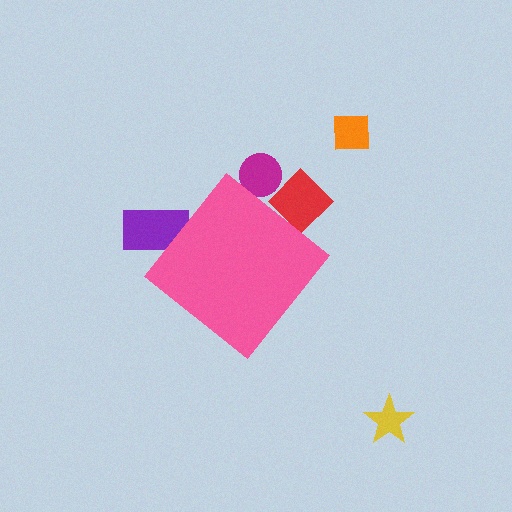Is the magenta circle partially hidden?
Yes, the magenta circle is partially hidden behind the pink diamond.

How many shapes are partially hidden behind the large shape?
3 shapes are partially hidden.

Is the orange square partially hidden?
No, the orange square is fully visible.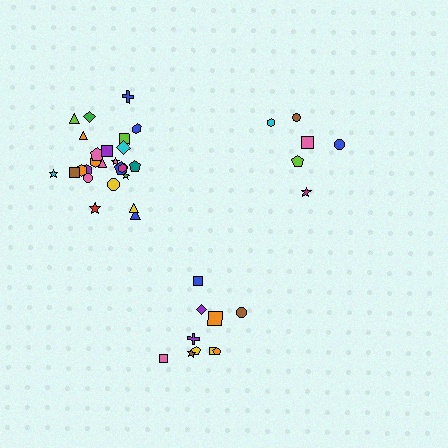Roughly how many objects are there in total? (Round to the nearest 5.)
Roughly 40 objects in total.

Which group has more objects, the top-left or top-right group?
The top-left group.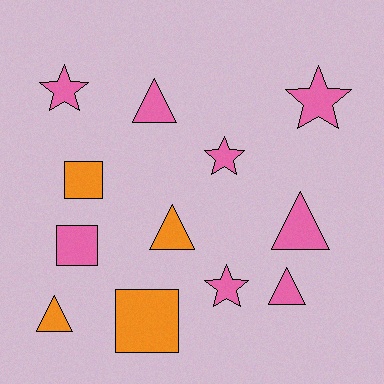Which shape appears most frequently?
Triangle, with 5 objects.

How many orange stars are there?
There are no orange stars.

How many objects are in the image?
There are 12 objects.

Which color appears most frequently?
Pink, with 8 objects.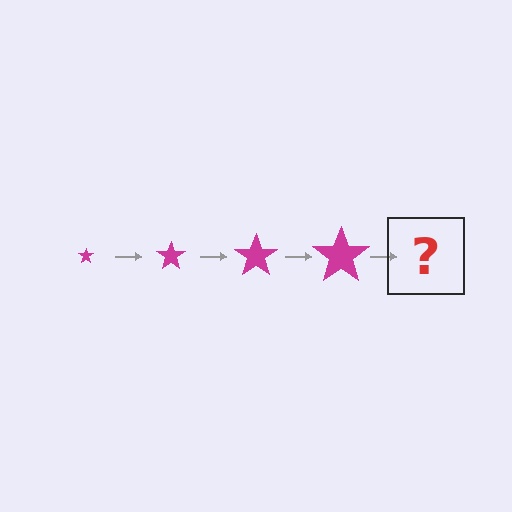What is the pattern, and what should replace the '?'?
The pattern is that the star gets progressively larger each step. The '?' should be a magenta star, larger than the previous one.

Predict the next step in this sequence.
The next step is a magenta star, larger than the previous one.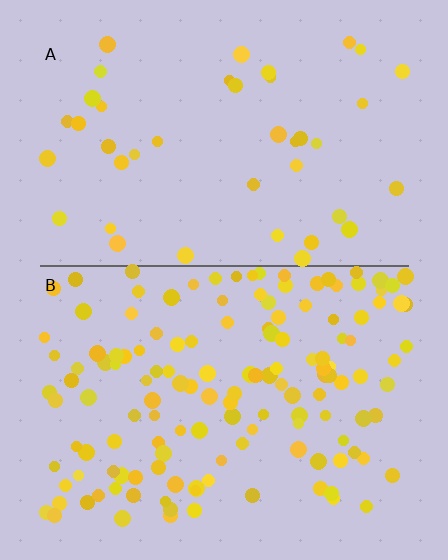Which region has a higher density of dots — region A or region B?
B (the bottom).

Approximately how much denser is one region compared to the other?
Approximately 3.4× — region B over region A.